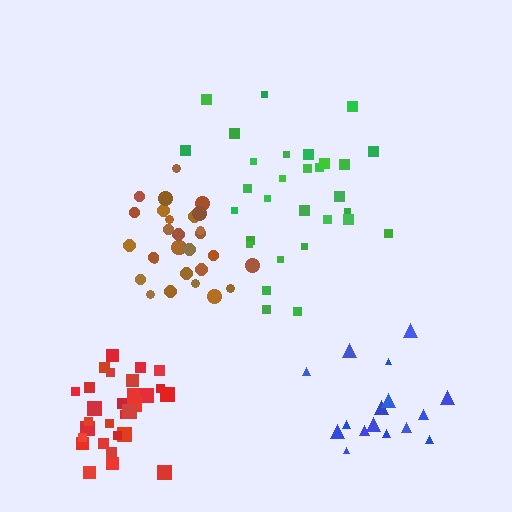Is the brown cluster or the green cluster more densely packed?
Brown.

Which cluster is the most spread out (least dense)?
Blue.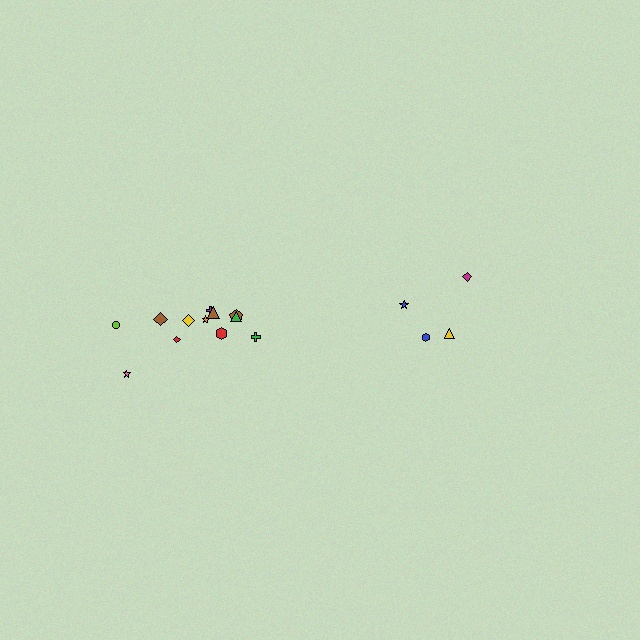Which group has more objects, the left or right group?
The left group.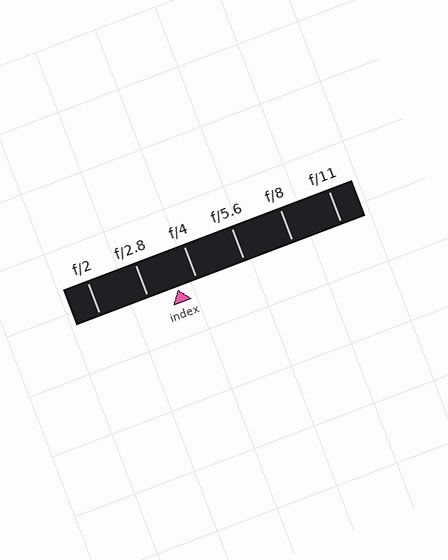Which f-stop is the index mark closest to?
The index mark is closest to f/4.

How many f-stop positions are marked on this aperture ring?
There are 6 f-stop positions marked.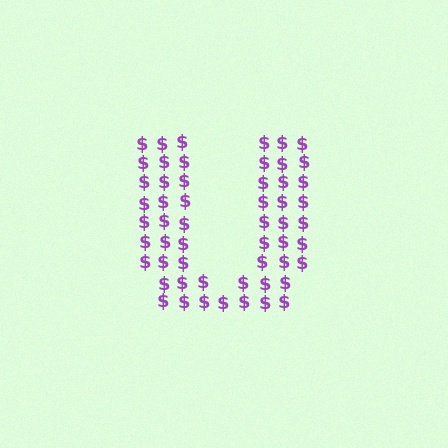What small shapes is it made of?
It is made of small dollar signs.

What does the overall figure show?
The overall figure shows the letter U.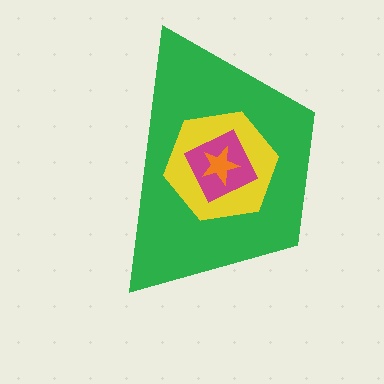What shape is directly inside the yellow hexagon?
The magenta diamond.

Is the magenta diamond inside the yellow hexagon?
Yes.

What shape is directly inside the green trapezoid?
The yellow hexagon.